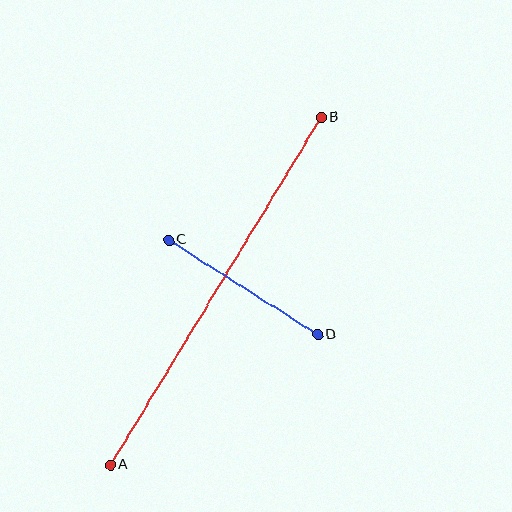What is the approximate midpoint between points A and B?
The midpoint is at approximately (216, 291) pixels.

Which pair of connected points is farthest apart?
Points A and B are farthest apart.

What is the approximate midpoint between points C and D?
The midpoint is at approximately (243, 287) pixels.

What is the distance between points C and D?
The distance is approximately 177 pixels.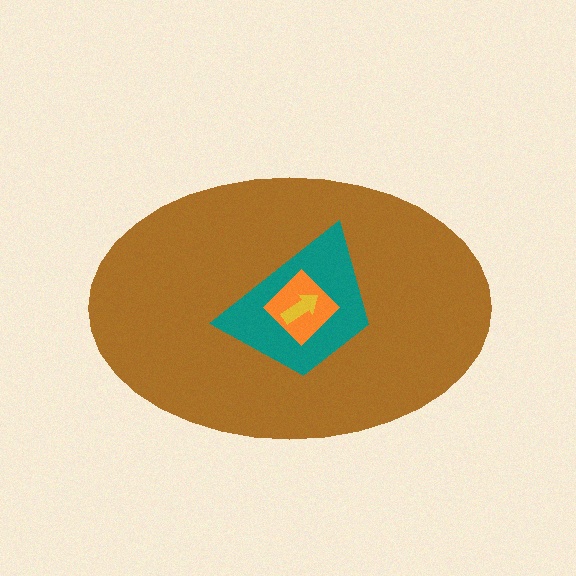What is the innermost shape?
The yellow arrow.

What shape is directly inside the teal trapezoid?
The orange diamond.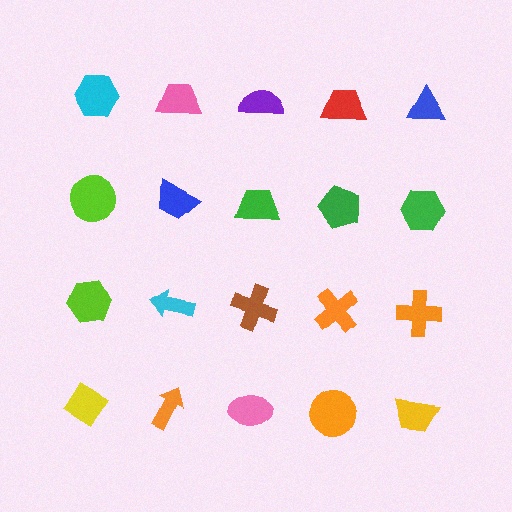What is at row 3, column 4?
An orange cross.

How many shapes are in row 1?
5 shapes.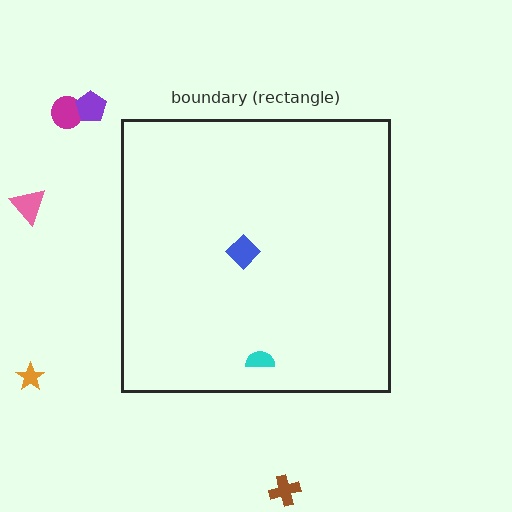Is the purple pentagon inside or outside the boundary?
Outside.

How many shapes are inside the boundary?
2 inside, 5 outside.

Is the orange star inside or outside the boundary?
Outside.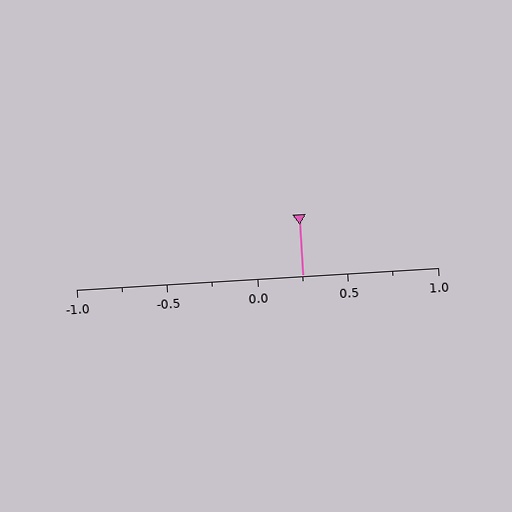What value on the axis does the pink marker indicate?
The marker indicates approximately 0.25.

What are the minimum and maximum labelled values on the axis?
The axis runs from -1.0 to 1.0.